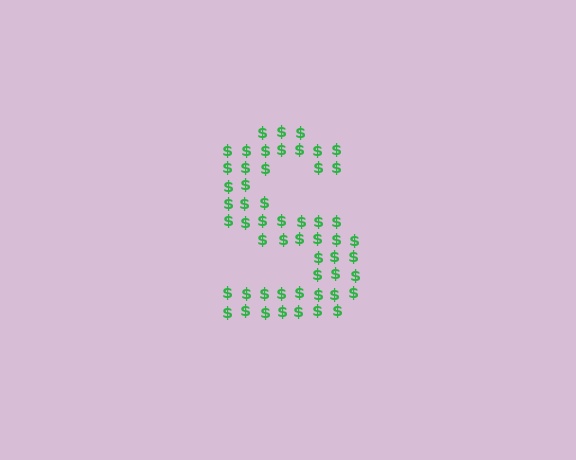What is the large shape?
The large shape is the letter S.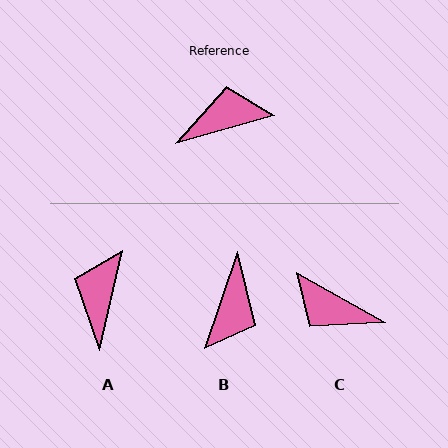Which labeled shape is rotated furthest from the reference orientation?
C, about 135 degrees away.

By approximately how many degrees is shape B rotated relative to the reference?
Approximately 125 degrees clockwise.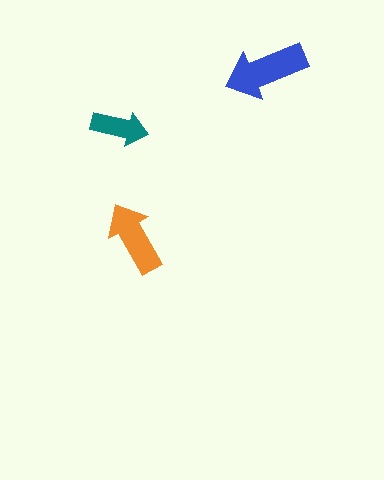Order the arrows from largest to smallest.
the blue one, the orange one, the teal one.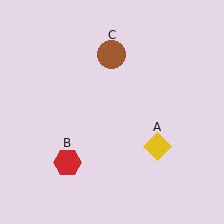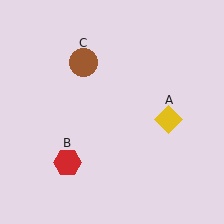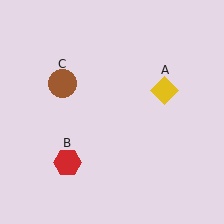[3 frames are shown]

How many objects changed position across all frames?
2 objects changed position: yellow diamond (object A), brown circle (object C).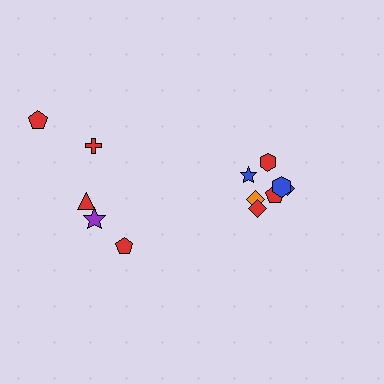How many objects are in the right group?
There are 7 objects.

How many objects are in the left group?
There are 5 objects.